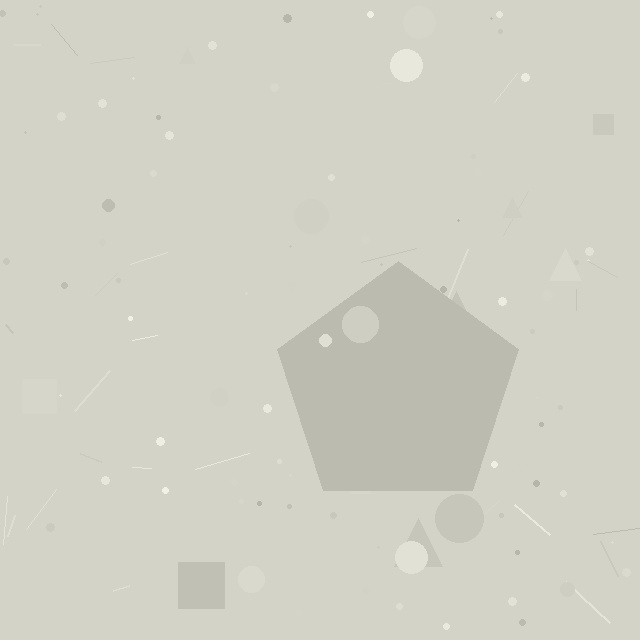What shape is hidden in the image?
A pentagon is hidden in the image.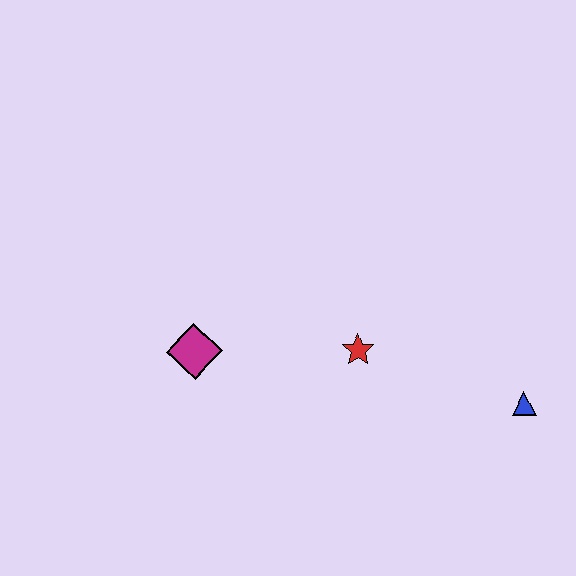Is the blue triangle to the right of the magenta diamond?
Yes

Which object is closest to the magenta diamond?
The red star is closest to the magenta diamond.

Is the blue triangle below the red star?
Yes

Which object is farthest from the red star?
The blue triangle is farthest from the red star.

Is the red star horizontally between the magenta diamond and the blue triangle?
Yes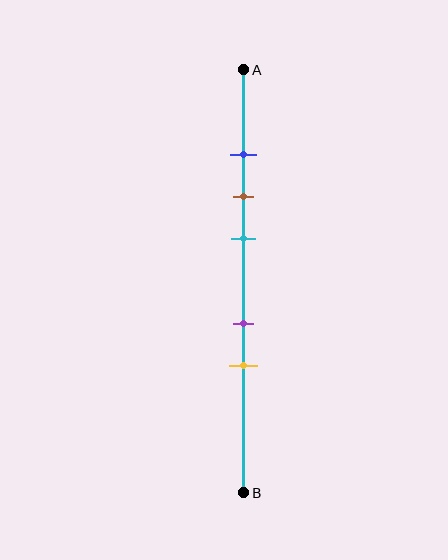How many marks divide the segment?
There are 5 marks dividing the segment.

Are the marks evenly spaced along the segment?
No, the marks are not evenly spaced.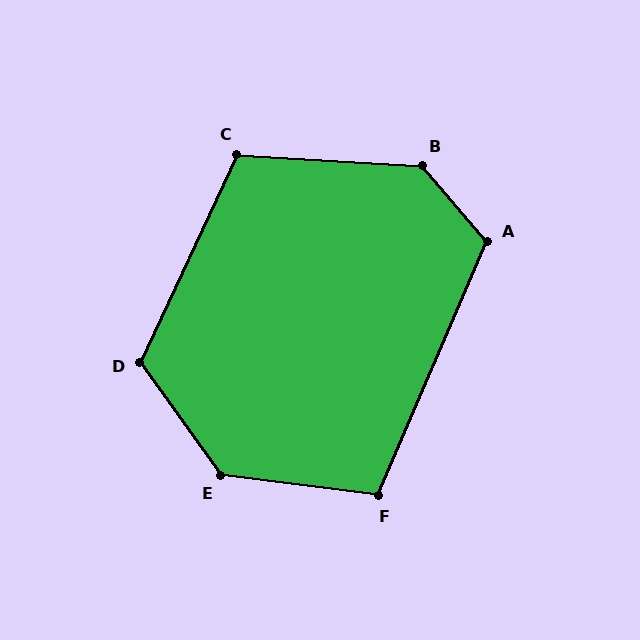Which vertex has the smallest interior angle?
F, at approximately 106 degrees.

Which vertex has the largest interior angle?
B, at approximately 134 degrees.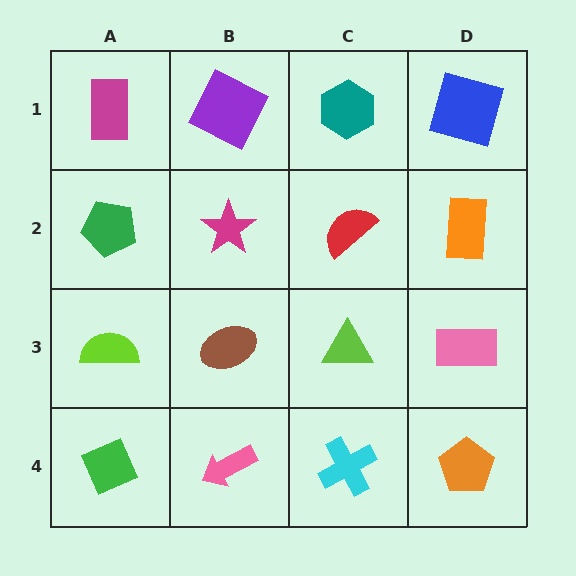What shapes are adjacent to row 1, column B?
A magenta star (row 2, column B), a magenta rectangle (row 1, column A), a teal hexagon (row 1, column C).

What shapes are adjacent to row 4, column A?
A lime semicircle (row 3, column A), a pink arrow (row 4, column B).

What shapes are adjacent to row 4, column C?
A lime triangle (row 3, column C), a pink arrow (row 4, column B), an orange pentagon (row 4, column D).